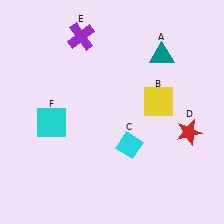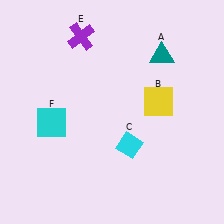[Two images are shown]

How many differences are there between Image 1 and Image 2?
There is 1 difference between the two images.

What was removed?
The red star (D) was removed in Image 2.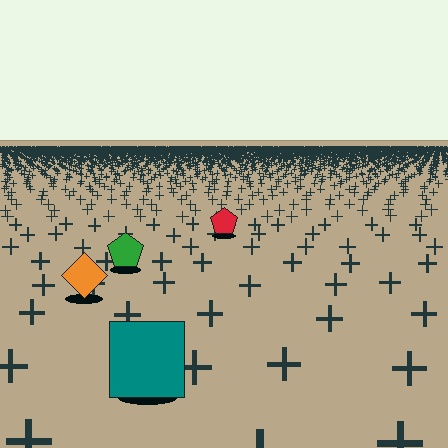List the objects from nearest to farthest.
From nearest to farthest: the teal square, the orange diamond, the green pentagon, the red pentagon.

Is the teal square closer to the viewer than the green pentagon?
Yes. The teal square is closer — you can tell from the texture gradient: the ground texture is coarser near it.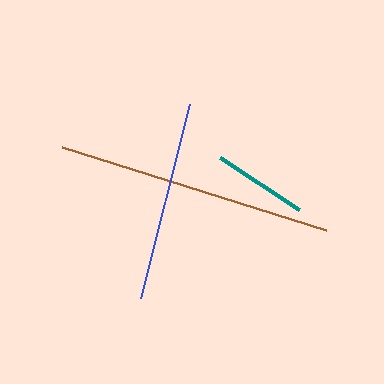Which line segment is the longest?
The brown line is the longest at approximately 276 pixels.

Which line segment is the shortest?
The teal line is the shortest at approximately 95 pixels.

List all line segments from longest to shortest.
From longest to shortest: brown, blue, teal.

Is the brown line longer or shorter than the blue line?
The brown line is longer than the blue line.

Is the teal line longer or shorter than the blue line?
The blue line is longer than the teal line.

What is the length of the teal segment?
The teal segment is approximately 95 pixels long.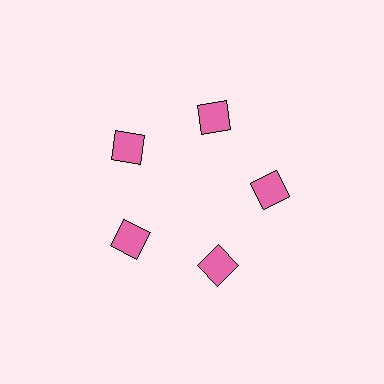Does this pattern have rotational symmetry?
Yes, this pattern has 5-fold rotational symmetry. It looks the same after rotating 72 degrees around the center.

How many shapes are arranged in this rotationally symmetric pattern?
There are 5 shapes, arranged in 5 groups of 1.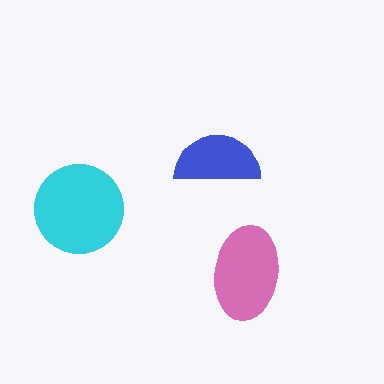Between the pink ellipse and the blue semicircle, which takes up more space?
The pink ellipse.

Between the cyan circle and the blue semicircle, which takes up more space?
The cyan circle.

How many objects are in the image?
There are 3 objects in the image.